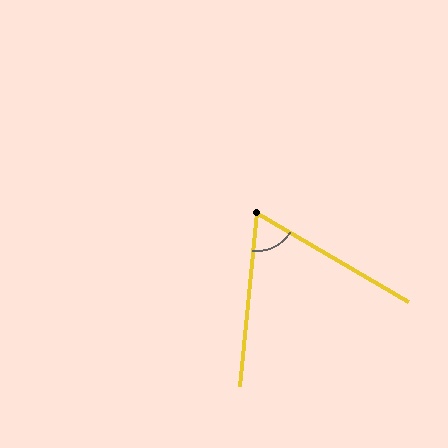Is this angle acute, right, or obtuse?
It is acute.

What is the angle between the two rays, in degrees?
Approximately 65 degrees.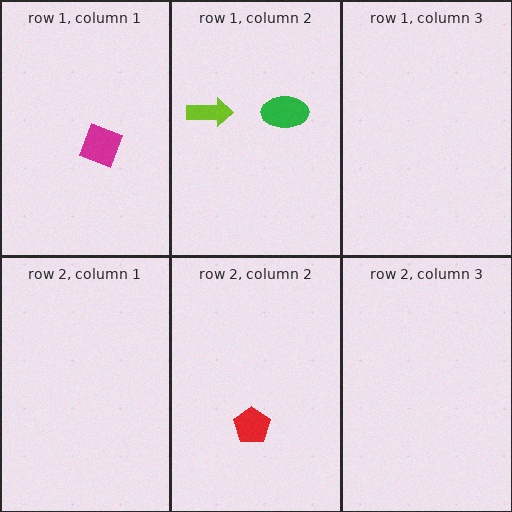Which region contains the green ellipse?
The row 1, column 2 region.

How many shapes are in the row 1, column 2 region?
2.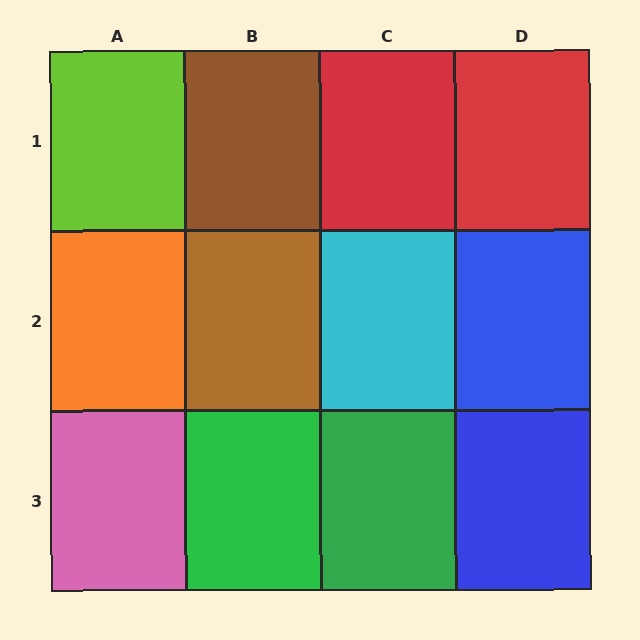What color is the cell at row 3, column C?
Green.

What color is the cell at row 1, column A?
Lime.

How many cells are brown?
2 cells are brown.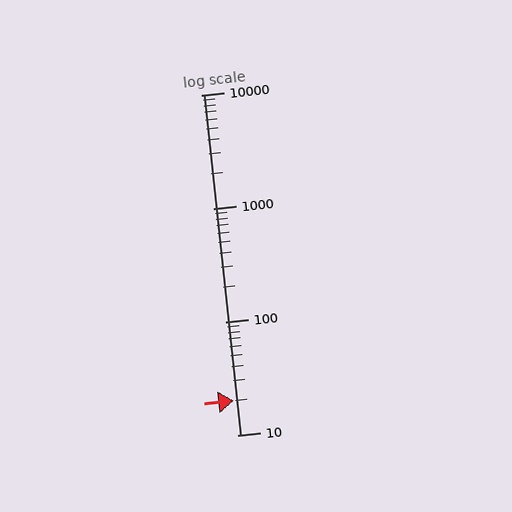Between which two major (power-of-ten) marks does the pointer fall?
The pointer is between 10 and 100.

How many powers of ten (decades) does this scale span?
The scale spans 3 decades, from 10 to 10000.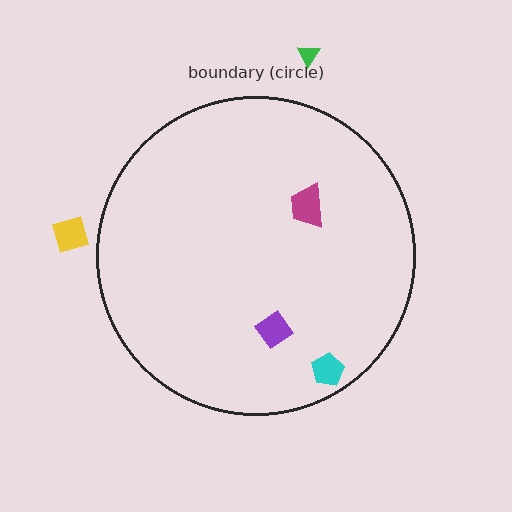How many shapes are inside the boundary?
3 inside, 2 outside.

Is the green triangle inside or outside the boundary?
Outside.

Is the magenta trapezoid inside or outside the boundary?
Inside.